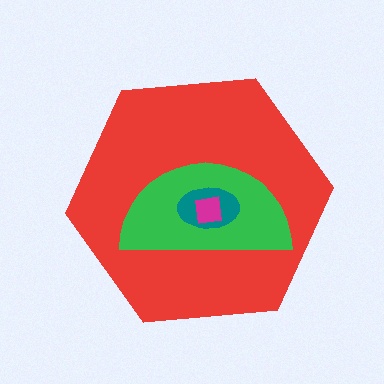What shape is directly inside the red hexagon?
The green semicircle.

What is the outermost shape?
The red hexagon.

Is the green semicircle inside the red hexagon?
Yes.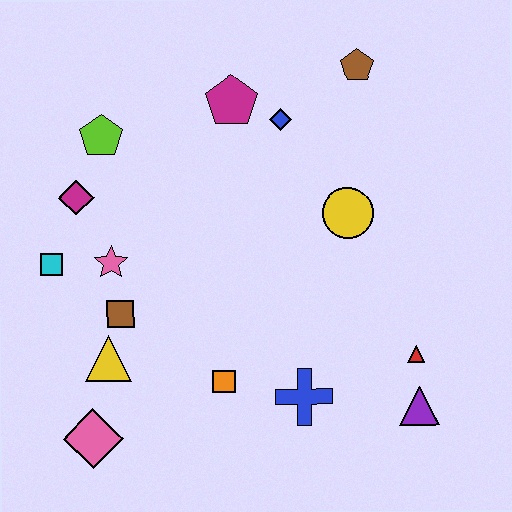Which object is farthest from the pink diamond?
The brown pentagon is farthest from the pink diamond.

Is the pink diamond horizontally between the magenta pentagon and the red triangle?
No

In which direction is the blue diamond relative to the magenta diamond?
The blue diamond is to the right of the magenta diamond.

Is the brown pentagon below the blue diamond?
No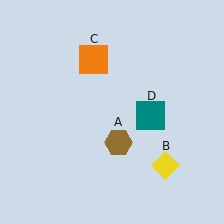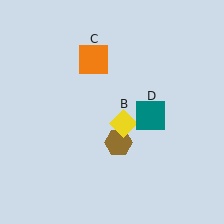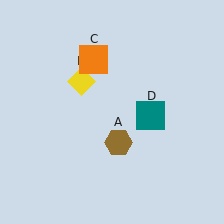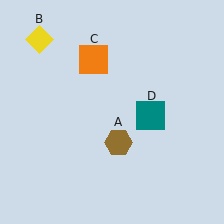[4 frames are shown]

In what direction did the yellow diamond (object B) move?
The yellow diamond (object B) moved up and to the left.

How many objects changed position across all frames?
1 object changed position: yellow diamond (object B).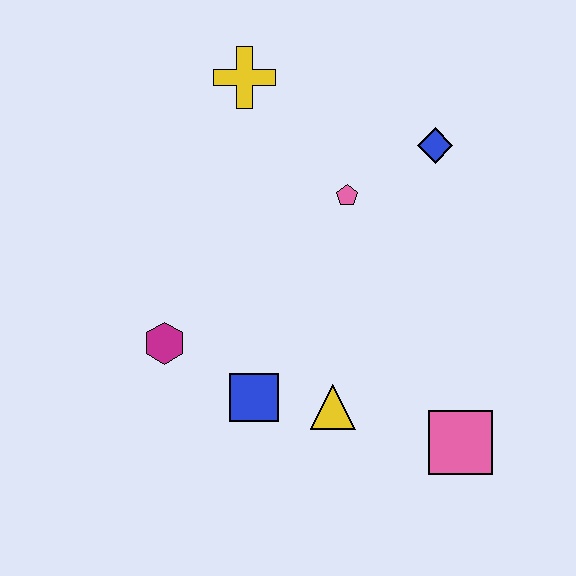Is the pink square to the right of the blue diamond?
Yes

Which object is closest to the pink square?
The yellow triangle is closest to the pink square.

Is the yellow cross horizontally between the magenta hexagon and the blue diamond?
Yes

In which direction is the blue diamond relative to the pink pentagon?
The blue diamond is to the right of the pink pentagon.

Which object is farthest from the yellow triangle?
The yellow cross is farthest from the yellow triangle.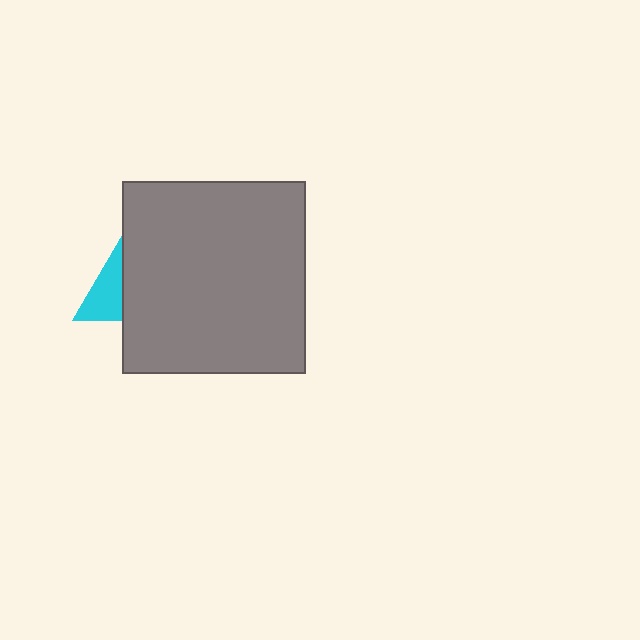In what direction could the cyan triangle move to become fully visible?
The cyan triangle could move left. That would shift it out from behind the gray rectangle entirely.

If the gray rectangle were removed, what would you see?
You would see the complete cyan triangle.